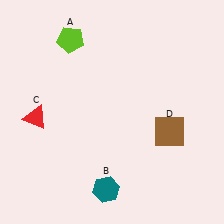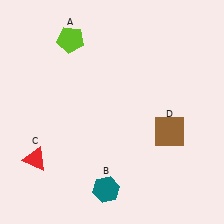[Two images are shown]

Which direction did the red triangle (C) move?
The red triangle (C) moved down.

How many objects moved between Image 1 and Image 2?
1 object moved between the two images.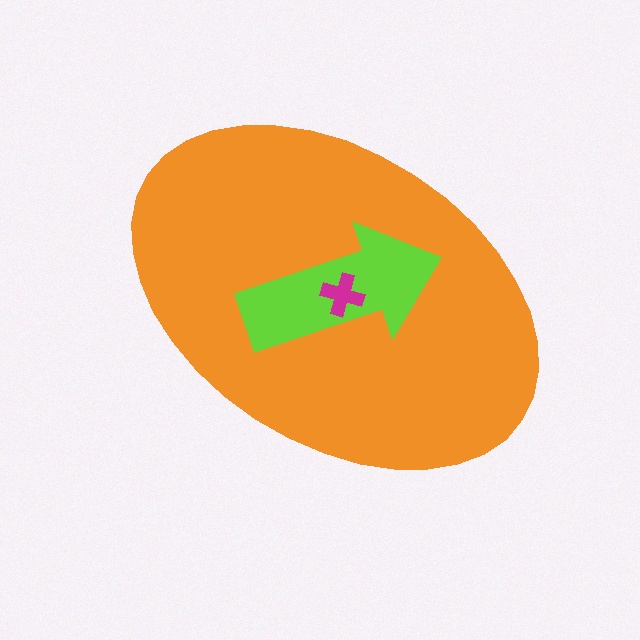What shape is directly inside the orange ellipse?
The lime arrow.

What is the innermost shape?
The magenta cross.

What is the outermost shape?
The orange ellipse.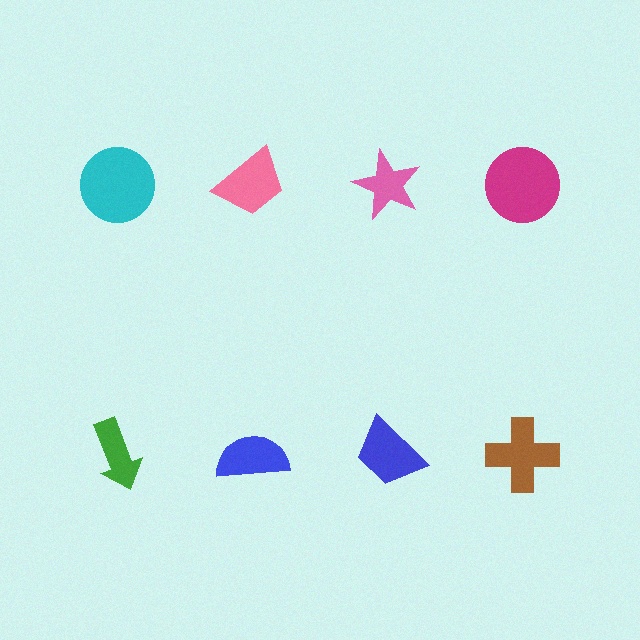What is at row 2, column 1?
A green arrow.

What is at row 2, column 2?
A blue semicircle.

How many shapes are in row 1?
4 shapes.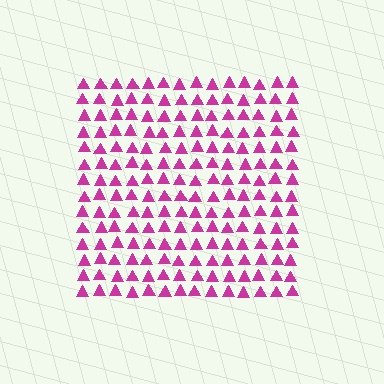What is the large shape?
The large shape is a square.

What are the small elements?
The small elements are triangles.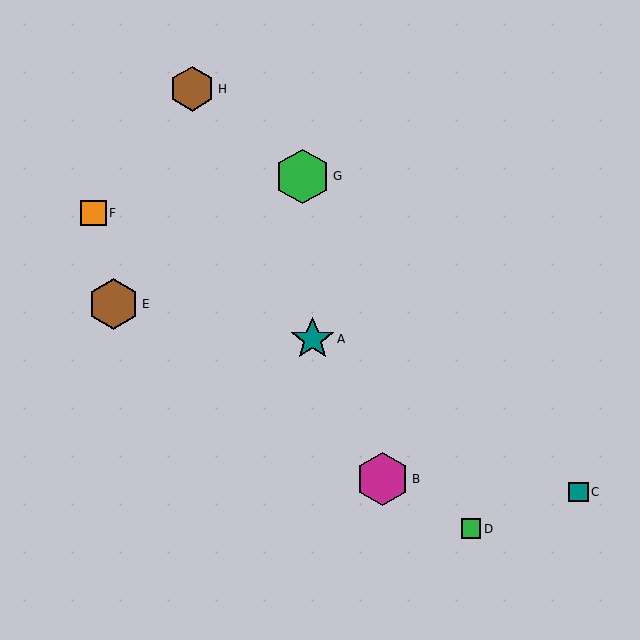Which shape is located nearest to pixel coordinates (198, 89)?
The brown hexagon (labeled H) at (192, 89) is nearest to that location.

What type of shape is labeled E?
Shape E is a brown hexagon.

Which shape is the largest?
The green hexagon (labeled G) is the largest.